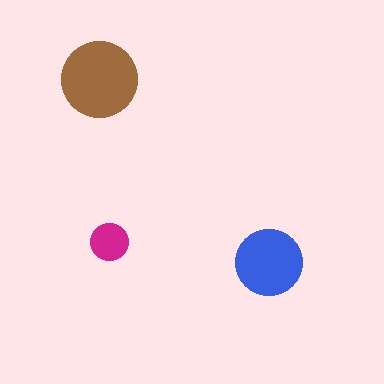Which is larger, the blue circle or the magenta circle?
The blue one.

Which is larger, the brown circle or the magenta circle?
The brown one.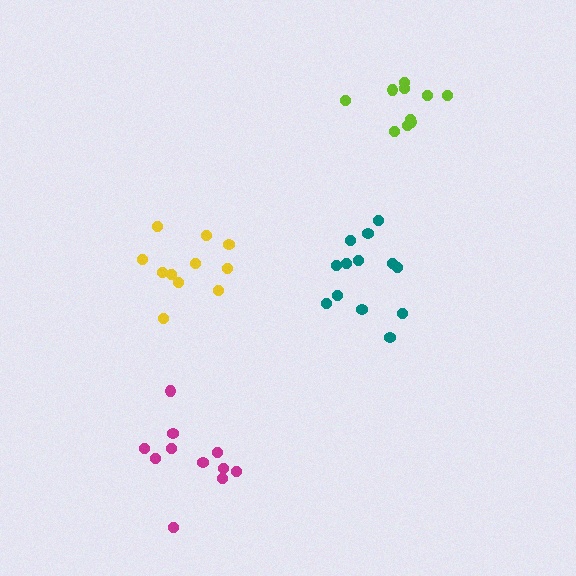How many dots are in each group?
Group 1: 11 dots, Group 2: 11 dots, Group 3: 13 dots, Group 4: 10 dots (45 total).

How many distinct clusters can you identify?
There are 4 distinct clusters.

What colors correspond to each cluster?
The clusters are colored: yellow, magenta, teal, lime.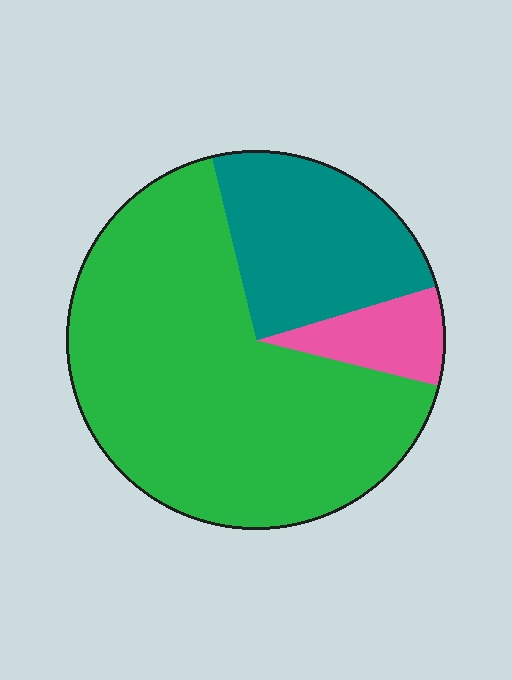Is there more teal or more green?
Green.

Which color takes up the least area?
Pink, at roughly 10%.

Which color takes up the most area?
Green, at roughly 65%.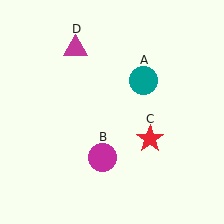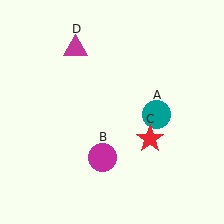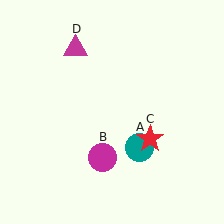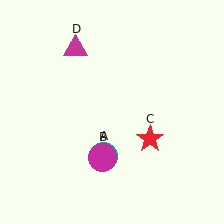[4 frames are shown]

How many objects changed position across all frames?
1 object changed position: teal circle (object A).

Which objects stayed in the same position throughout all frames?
Magenta circle (object B) and red star (object C) and magenta triangle (object D) remained stationary.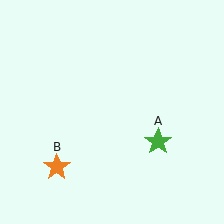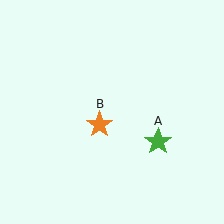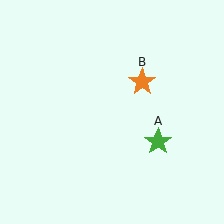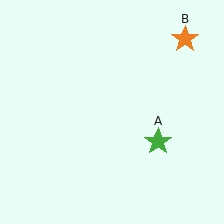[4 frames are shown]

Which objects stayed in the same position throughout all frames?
Green star (object A) remained stationary.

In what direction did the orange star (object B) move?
The orange star (object B) moved up and to the right.